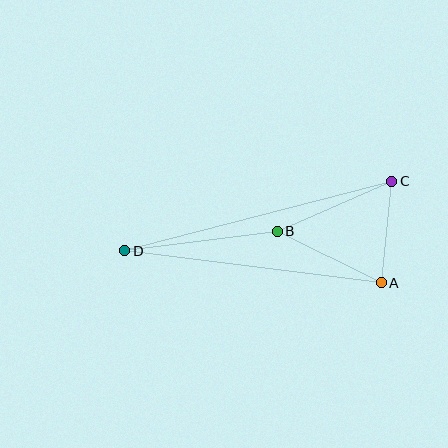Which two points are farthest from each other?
Points C and D are farthest from each other.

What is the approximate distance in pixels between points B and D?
The distance between B and D is approximately 154 pixels.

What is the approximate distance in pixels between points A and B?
The distance between A and B is approximately 116 pixels.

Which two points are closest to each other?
Points A and C are closest to each other.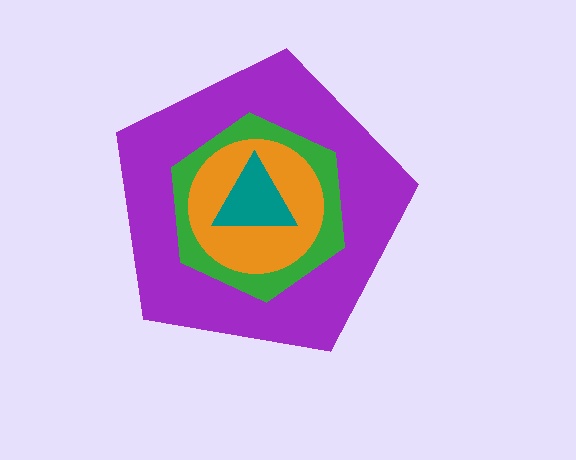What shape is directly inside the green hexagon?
The orange circle.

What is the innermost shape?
The teal triangle.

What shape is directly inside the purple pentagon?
The green hexagon.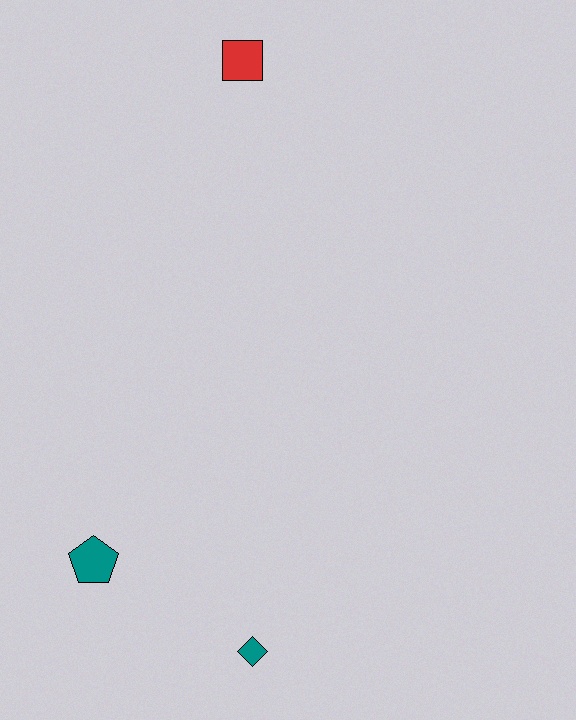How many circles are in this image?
There are no circles.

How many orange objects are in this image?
There are no orange objects.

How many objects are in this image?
There are 3 objects.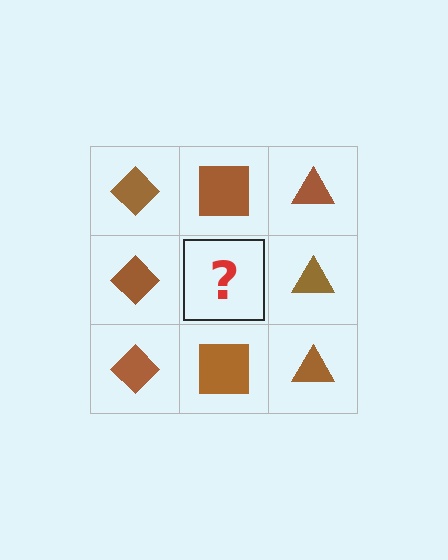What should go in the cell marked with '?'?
The missing cell should contain a brown square.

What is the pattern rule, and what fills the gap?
The rule is that each column has a consistent shape. The gap should be filled with a brown square.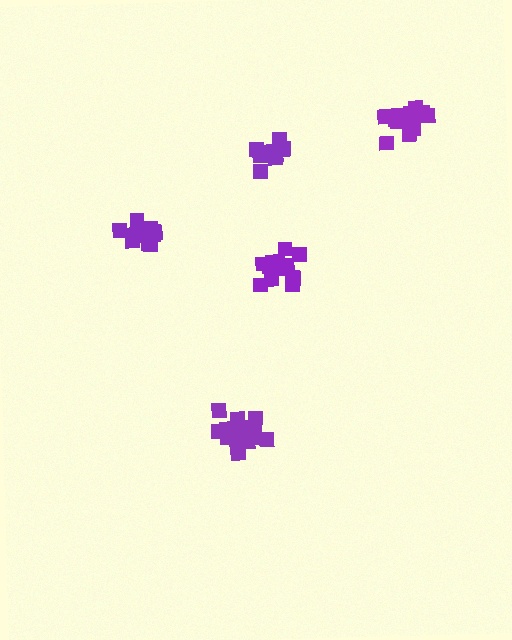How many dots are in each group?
Group 1: 16 dots, Group 2: 14 dots, Group 3: 14 dots, Group 4: 12 dots, Group 5: 15 dots (71 total).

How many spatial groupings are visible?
There are 5 spatial groupings.